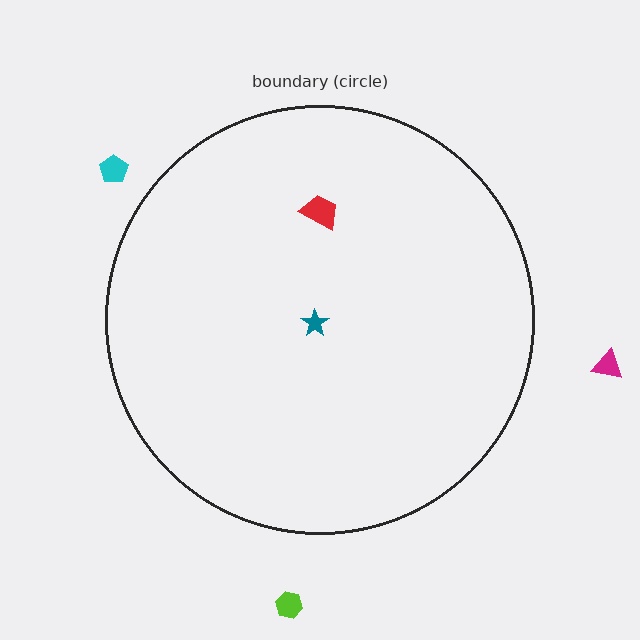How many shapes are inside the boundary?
2 inside, 3 outside.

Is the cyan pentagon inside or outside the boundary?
Outside.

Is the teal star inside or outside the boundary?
Inside.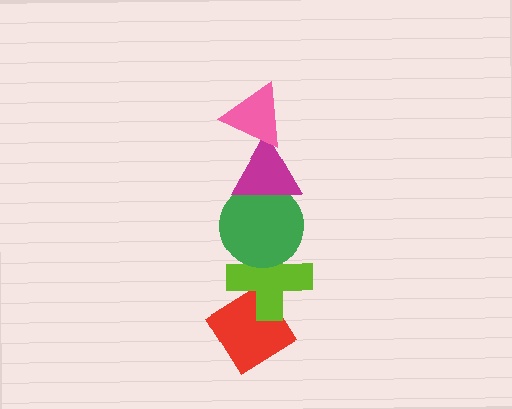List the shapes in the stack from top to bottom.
From top to bottom: the pink triangle, the magenta triangle, the green circle, the lime cross, the red diamond.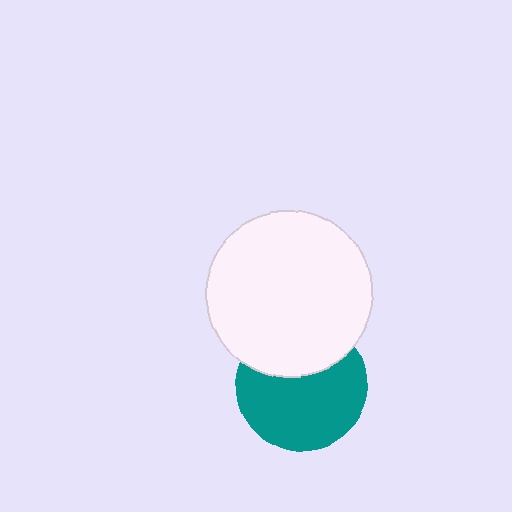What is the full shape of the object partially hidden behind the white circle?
The partially hidden object is a teal circle.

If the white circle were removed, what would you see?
You would see the complete teal circle.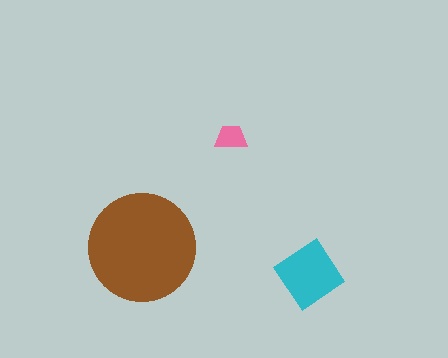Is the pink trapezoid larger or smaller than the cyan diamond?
Smaller.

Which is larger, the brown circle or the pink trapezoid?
The brown circle.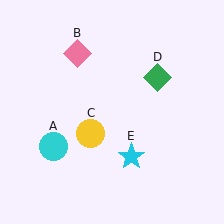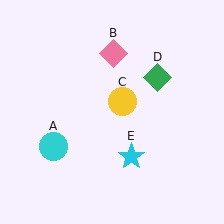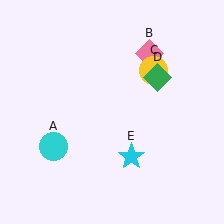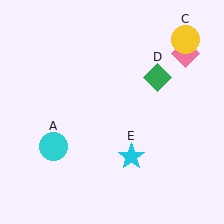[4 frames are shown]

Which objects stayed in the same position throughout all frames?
Cyan circle (object A) and green diamond (object D) and cyan star (object E) remained stationary.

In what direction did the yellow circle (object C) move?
The yellow circle (object C) moved up and to the right.